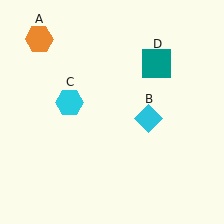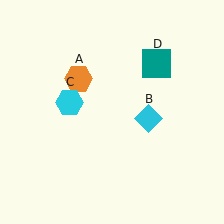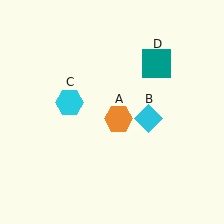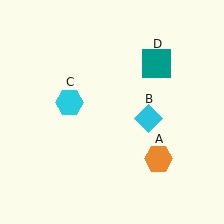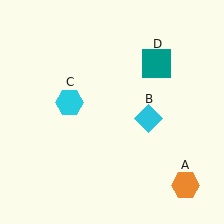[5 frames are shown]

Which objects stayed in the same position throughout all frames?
Cyan diamond (object B) and cyan hexagon (object C) and teal square (object D) remained stationary.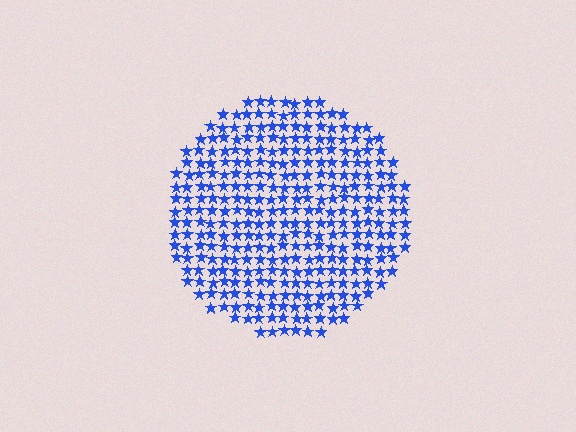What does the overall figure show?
The overall figure shows a circle.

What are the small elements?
The small elements are stars.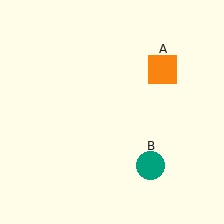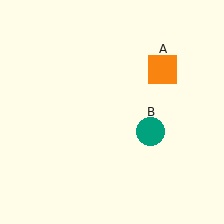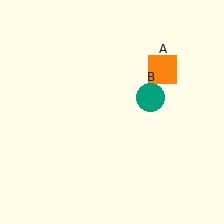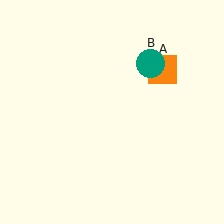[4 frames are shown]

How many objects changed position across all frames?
1 object changed position: teal circle (object B).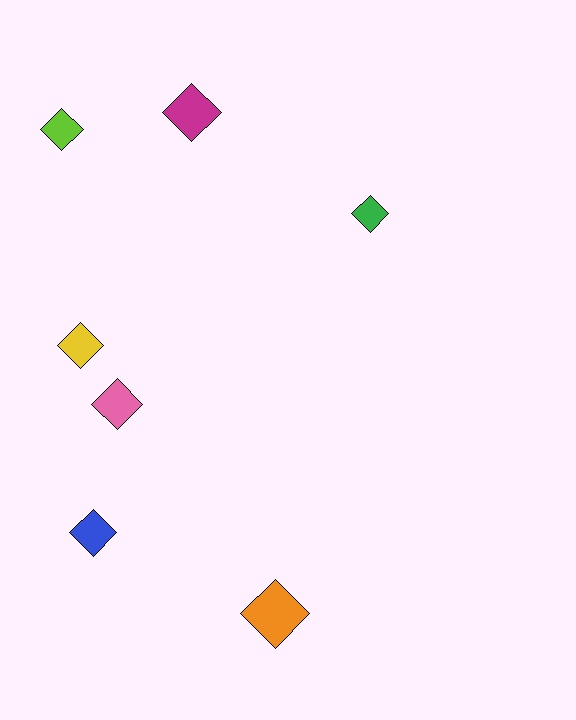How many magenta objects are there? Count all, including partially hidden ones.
There is 1 magenta object.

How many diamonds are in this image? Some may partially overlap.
There are 7 diamonds.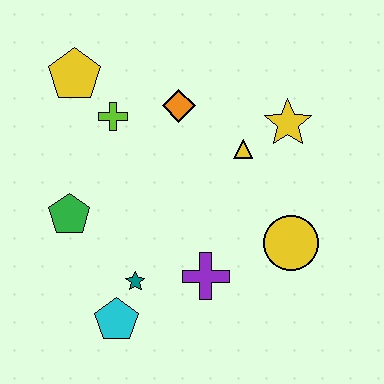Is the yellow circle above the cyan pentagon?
Yes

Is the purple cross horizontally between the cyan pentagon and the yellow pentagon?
No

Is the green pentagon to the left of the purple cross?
Yes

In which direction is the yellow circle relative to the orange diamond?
The yellow circle is below the orange diamond.